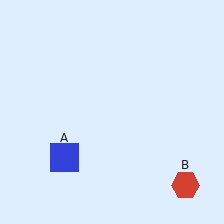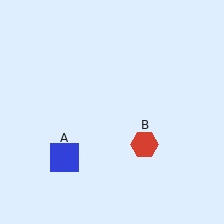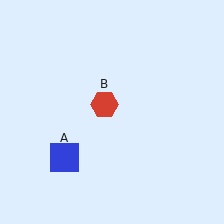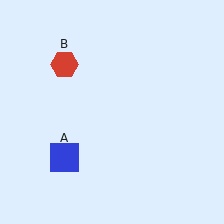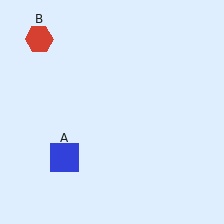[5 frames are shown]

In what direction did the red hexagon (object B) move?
The red hexagon (object B) moved up and to the left.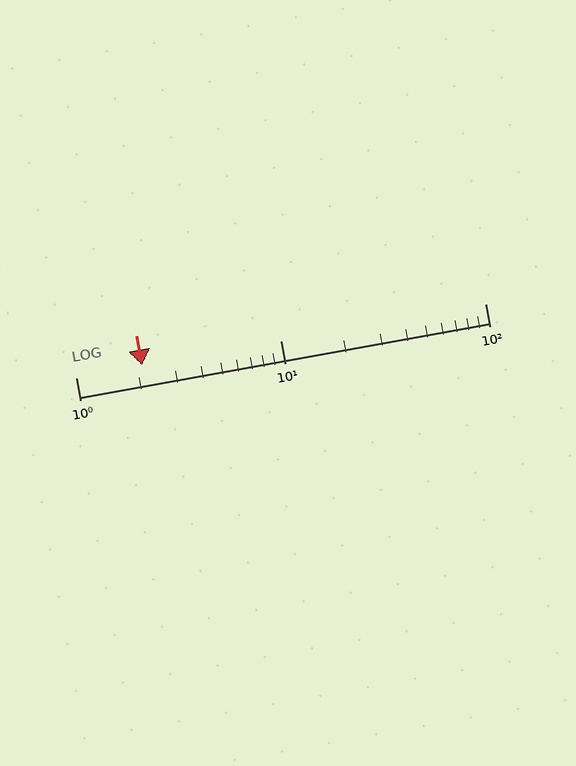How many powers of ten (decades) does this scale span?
The scale spans 2 decades, from 1 to 100.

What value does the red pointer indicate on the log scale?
The pointer indicates approximately 2.1.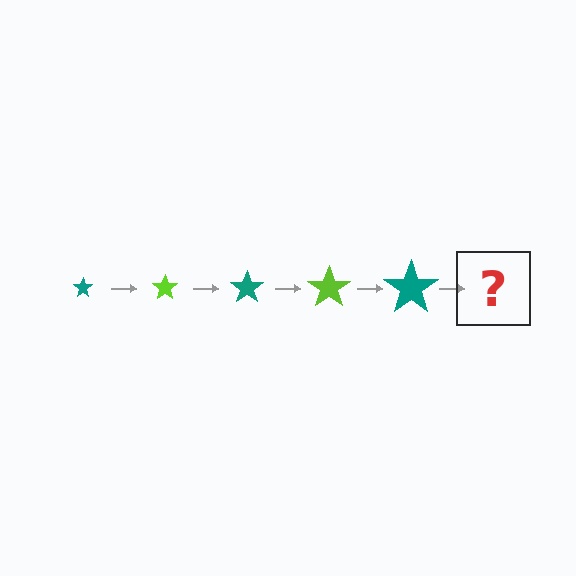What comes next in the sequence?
The next element should be a lime star, larger than the previous one.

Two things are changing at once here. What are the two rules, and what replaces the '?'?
The two rules are that the star grows larger each step and the color cycles through teal and lime. The '?' should be a lime star, larger than the previous one.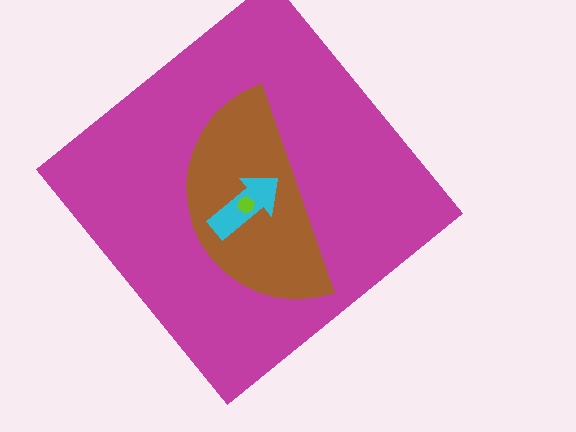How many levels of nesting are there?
4.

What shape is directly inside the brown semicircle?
The cyan arrow.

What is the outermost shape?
The magenta diamond.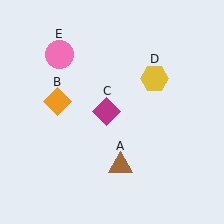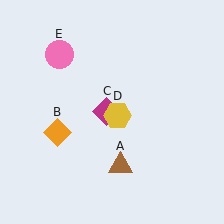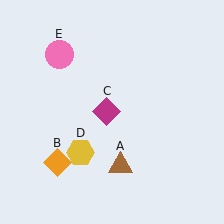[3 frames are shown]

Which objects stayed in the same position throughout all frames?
Brown triangle (object A) and magenta diamond (object C) and pink circle (object E) remained stationary.